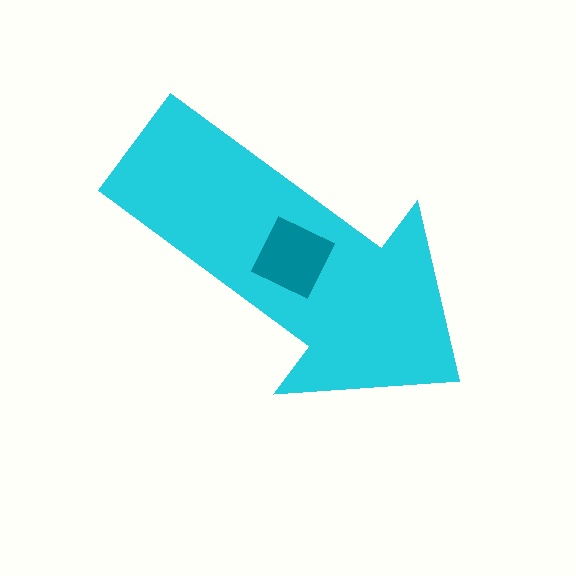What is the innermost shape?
The teal square.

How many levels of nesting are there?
2.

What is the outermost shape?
The cyan arrow.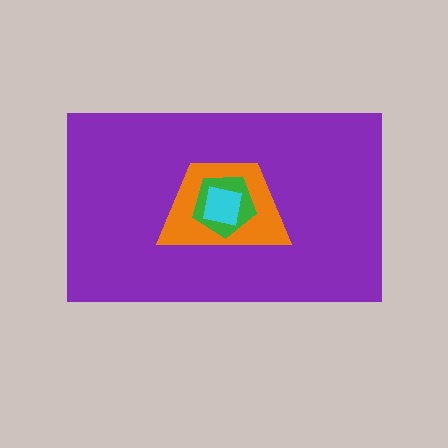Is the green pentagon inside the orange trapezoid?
Yes.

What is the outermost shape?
The purple rectangle.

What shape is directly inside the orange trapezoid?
The green pentagon.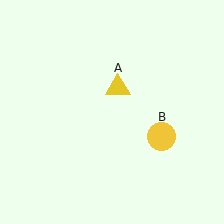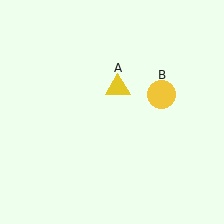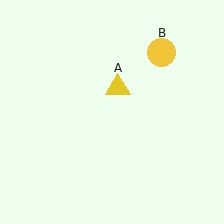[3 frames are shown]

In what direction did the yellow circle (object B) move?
The yellow circle (object B) moved up.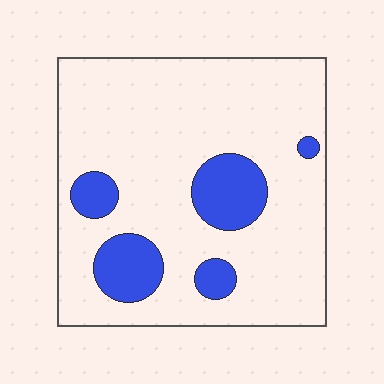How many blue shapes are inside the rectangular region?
5.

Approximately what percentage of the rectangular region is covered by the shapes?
Approximately 15%.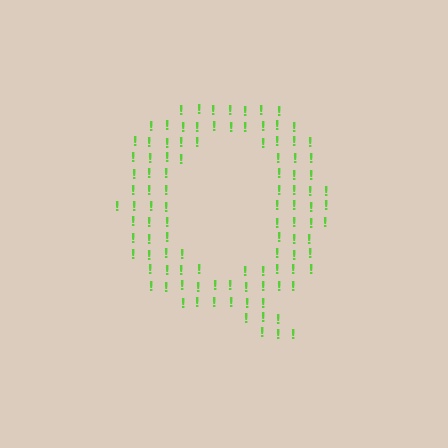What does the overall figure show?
The overall figure shows the letter Q.